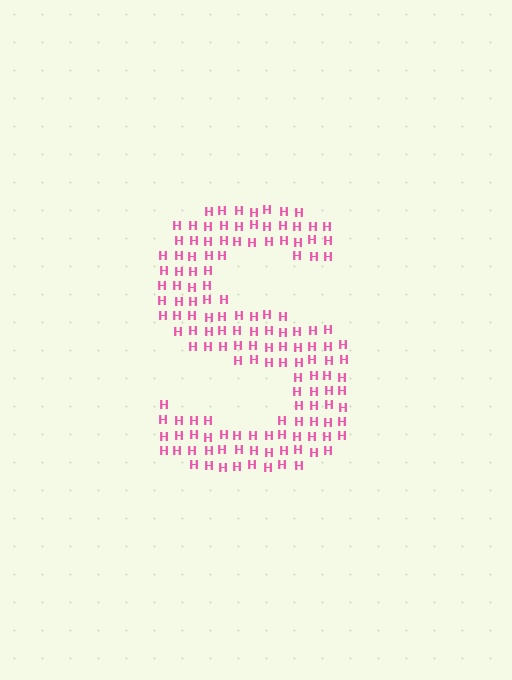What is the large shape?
The large shape is the letter S.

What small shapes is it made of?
It is made of small letter H's.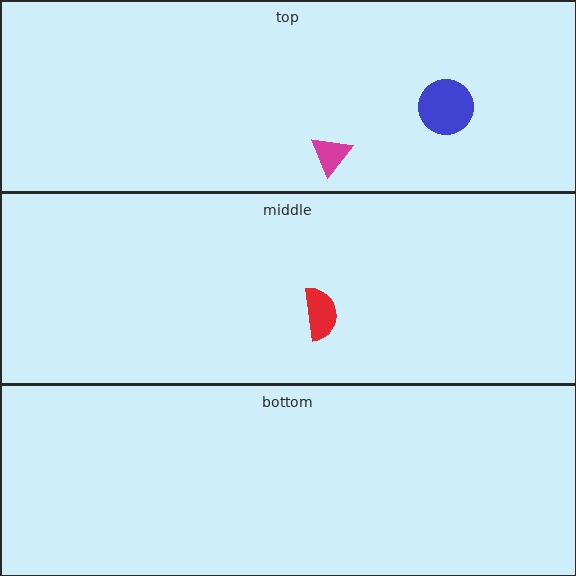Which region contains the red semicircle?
The middle region.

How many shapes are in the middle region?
1.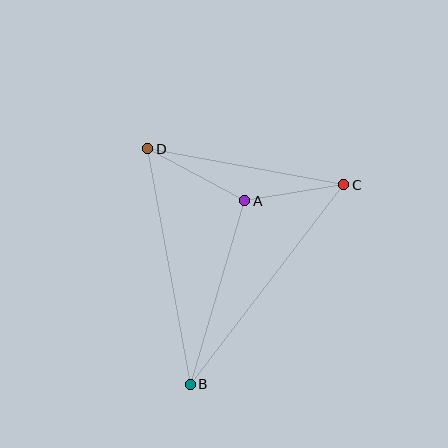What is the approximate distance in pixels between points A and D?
The distance between A and D is approximately 110 pixels.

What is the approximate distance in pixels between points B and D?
The distance between B and D is approximately 239 pixels.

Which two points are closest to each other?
Points A and C are closest to each other.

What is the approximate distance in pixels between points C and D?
The distance between C and D is approximately 199 pixels.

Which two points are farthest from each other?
Points B and C are farthest from each other.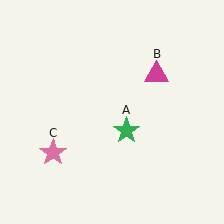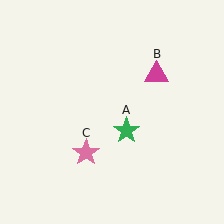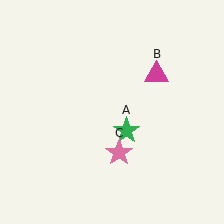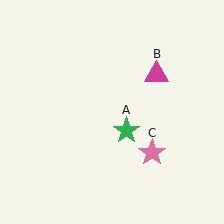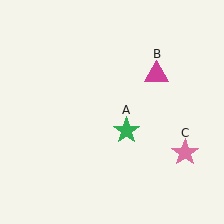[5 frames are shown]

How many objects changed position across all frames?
1 object changed position: pink star (object C).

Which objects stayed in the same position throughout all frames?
Green star (object A) and magenta triangle (object B) remained stationary.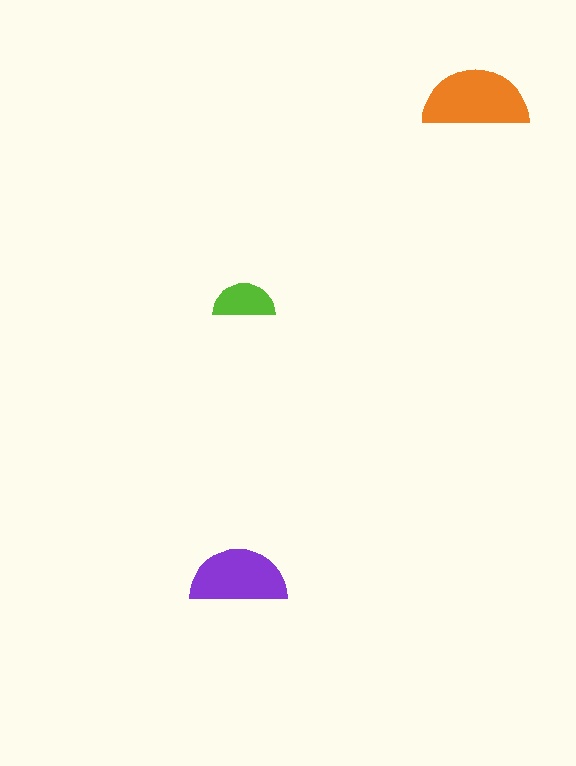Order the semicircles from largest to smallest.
the orange one, the purple one, the lime one.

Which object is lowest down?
The purple semicircle is bottommost.